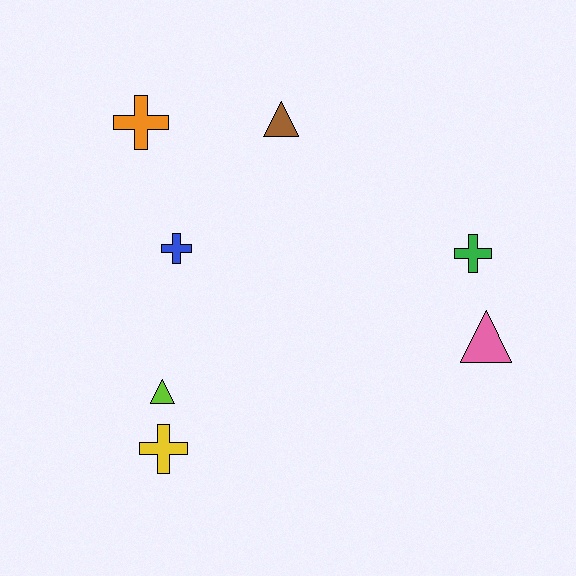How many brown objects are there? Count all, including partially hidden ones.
There is 1 brown object.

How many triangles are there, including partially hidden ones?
There are 3 triangles.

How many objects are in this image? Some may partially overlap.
There are 7 objects.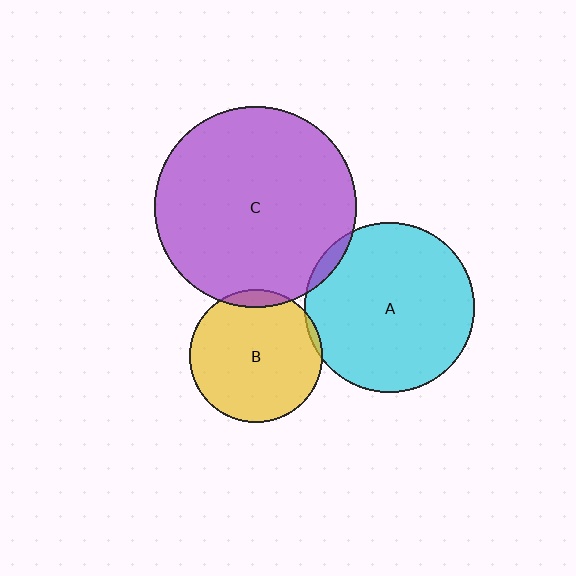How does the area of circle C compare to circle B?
Approximately 2.3 times.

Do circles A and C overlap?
Yes.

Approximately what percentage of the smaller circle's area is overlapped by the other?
Approximately 5%.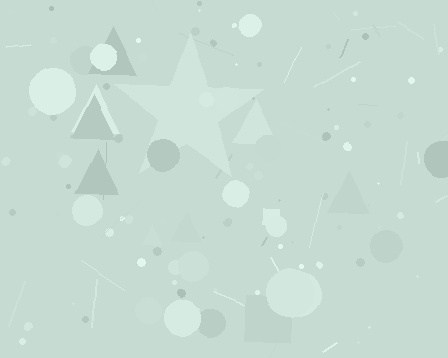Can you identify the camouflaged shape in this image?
The camouflaged shape is a star.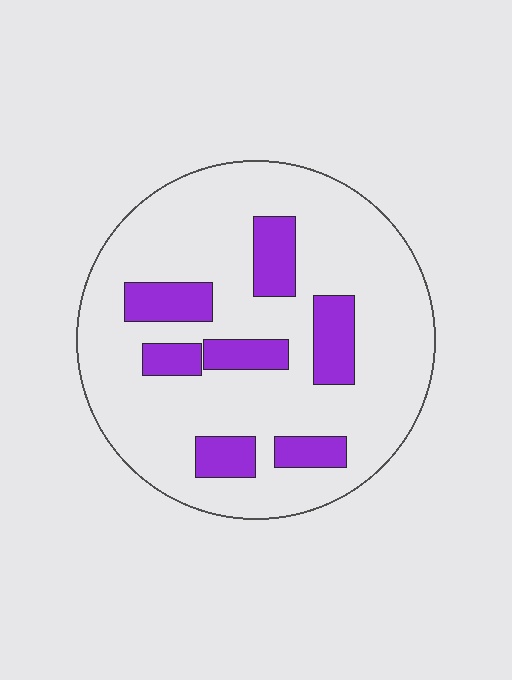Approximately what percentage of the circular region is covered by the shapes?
Approximately 20%.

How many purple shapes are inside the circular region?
7.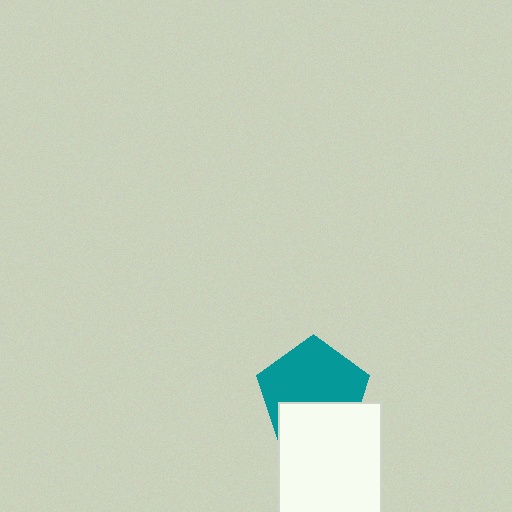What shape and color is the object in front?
The object in front is a white rectangle.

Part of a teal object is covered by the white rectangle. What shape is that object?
It is a pentagon.